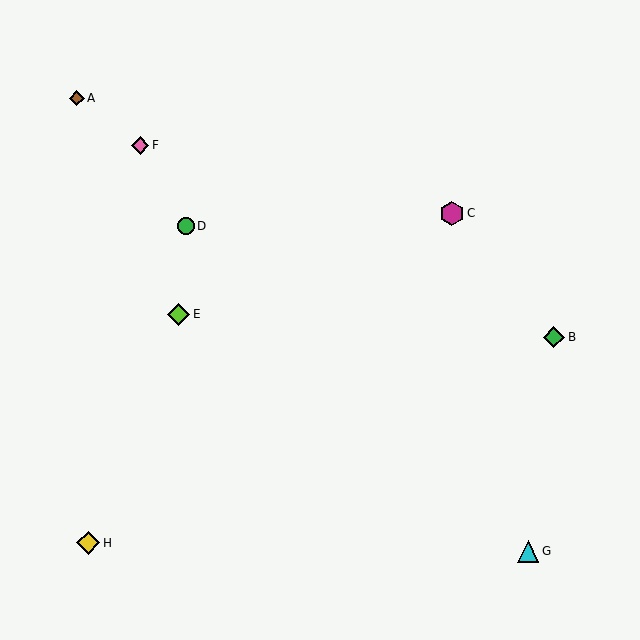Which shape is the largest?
The magenta hexagon (labeled C) is the largest.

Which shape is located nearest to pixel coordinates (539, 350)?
The green diamond (labeled B) at (554, 337) is nearest to that location.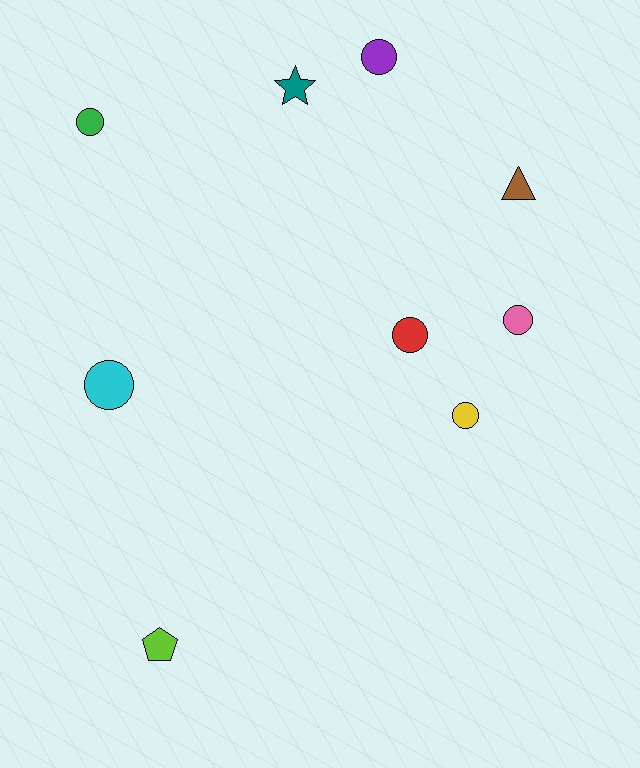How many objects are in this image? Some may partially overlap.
There are 9 objects.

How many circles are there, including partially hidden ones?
There are 6 circles.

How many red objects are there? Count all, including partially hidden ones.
There is 1 red object.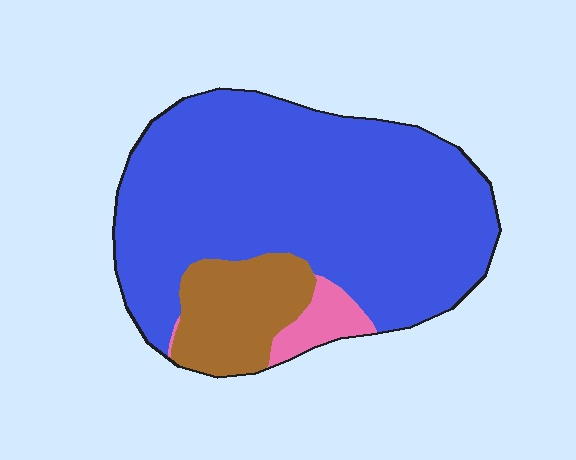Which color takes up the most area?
Blue, at roughly 80%.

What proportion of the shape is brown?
Brown covers 16% of the shape.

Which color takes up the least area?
Pink, at roughly 5%.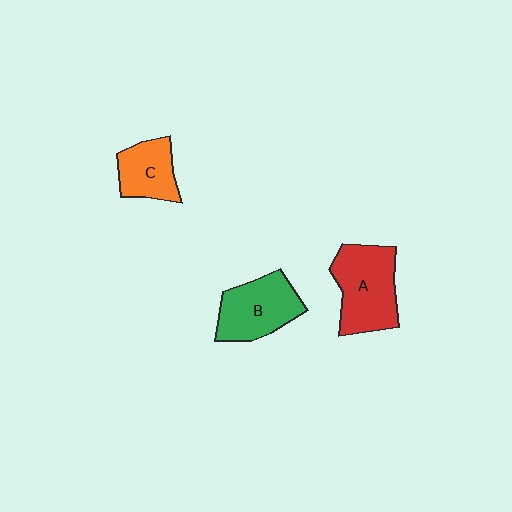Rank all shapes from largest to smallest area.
From largest to smallest: A (red), B (green), C (orange).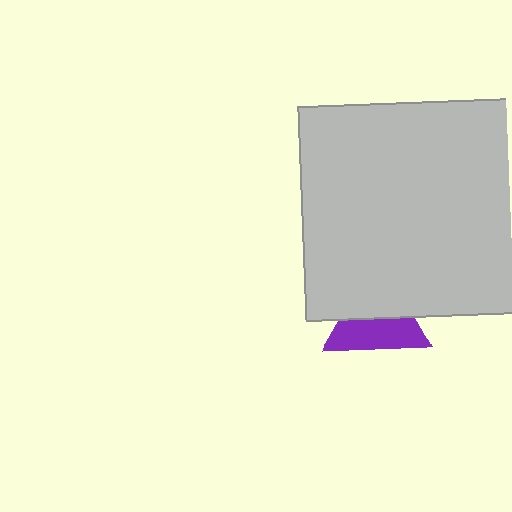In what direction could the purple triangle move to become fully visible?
The purple triangle could move down. That would shift it out from behind the light gray square entirely.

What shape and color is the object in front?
The object in front is a light gray square.